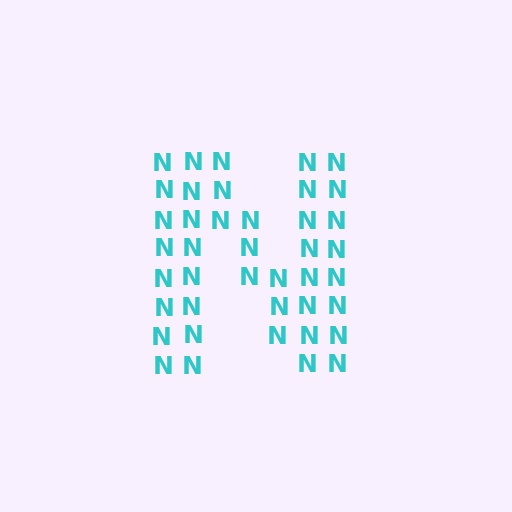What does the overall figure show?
The overall figure shows the letter N.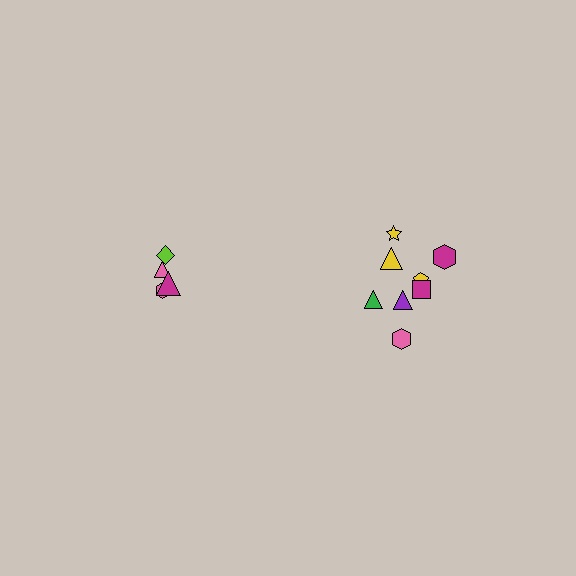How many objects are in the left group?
There are 4 objects.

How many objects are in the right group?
There are 8 objects.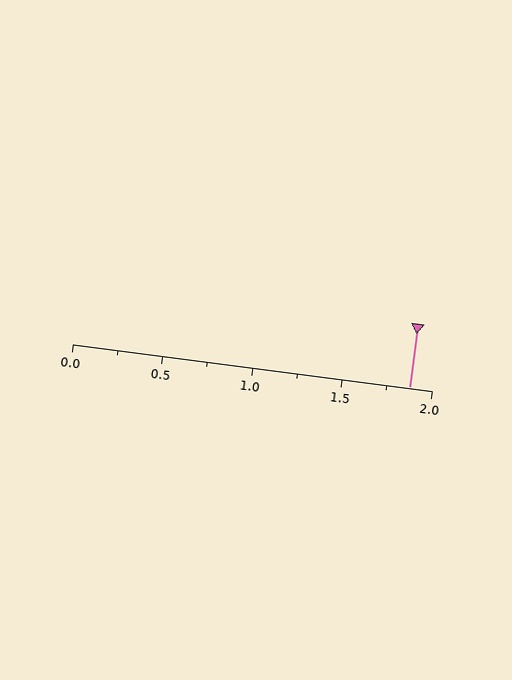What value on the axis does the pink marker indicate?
The marker indicates approximately 1.88.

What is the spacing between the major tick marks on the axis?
The major ticks are spaced 0.5 apart.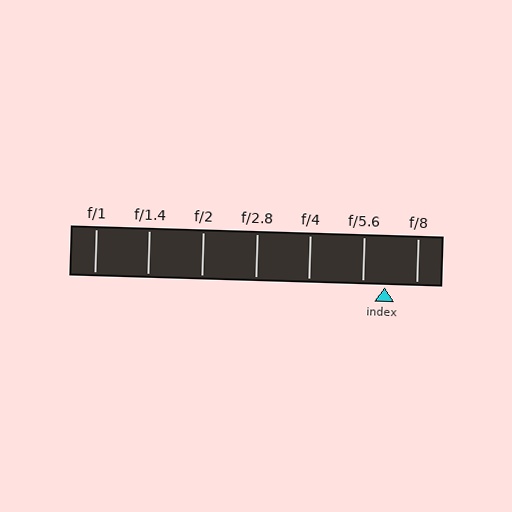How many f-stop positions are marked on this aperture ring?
There are 7 f-stop positions marked.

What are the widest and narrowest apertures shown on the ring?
The widest aperture shown is f/1 and the narrowest is f/8.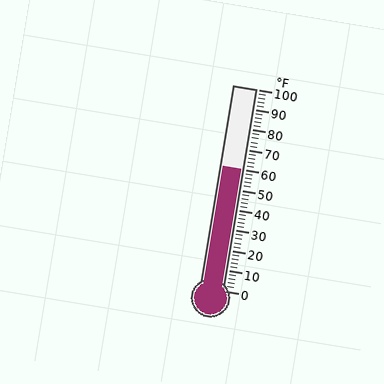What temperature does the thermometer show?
The thermometer shows approximately 60°F.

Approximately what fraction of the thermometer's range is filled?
The thermometer is filled to approximately 60% of its range.